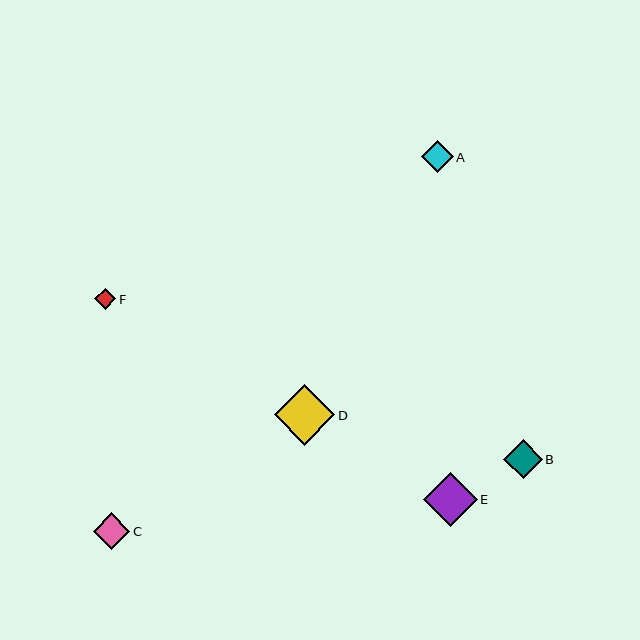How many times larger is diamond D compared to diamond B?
Diamond D is approximately 1.6 times the size of diamond B.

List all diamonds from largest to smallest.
From largest to smallest: D, E, B, C, A, F.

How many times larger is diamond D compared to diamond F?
Diamond D is approximately 2.9 times the size of diamond F.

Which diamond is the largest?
Diamond D is the largest with a size of approximately 61 pixels.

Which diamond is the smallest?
Diamond F is the smallest with a size of approximately 21 pixels.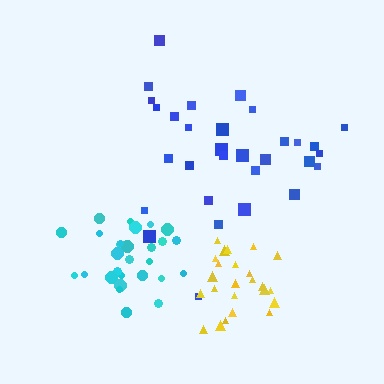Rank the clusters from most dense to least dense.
cyan, yellow, blue.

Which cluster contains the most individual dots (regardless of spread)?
Blue (31).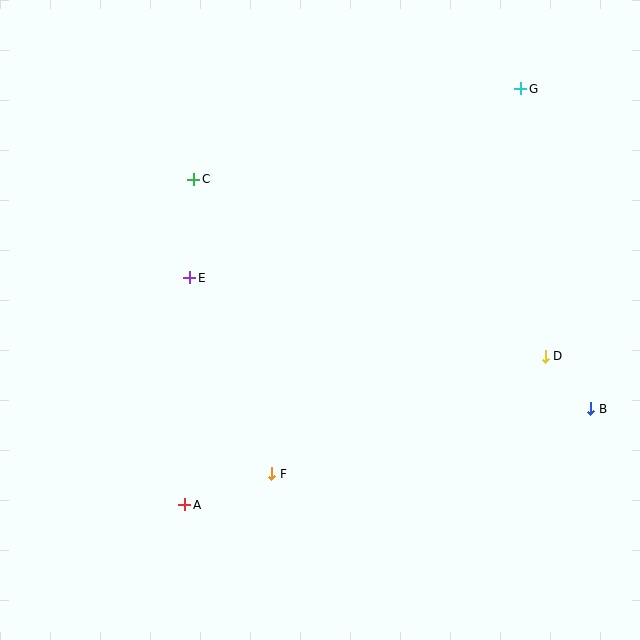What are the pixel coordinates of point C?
Point C is at (194, 179).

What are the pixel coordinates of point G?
Point G is at (521, 89).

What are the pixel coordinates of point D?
Point D is at (545, 356).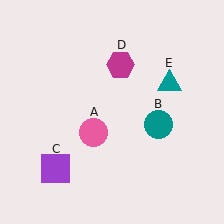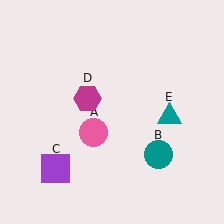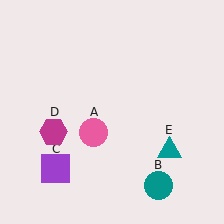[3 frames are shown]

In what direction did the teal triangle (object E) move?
The teal triangle (object E) moved down.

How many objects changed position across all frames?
3 objects changed position: teal circle (object B), magenta hexagon (object D), teal triangle (object E).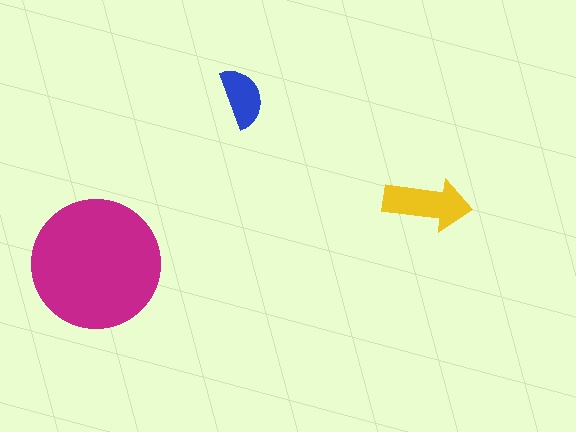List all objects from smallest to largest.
The blue semicircle, the yellow arrow, the magenta circle.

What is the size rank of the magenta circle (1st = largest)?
1st.